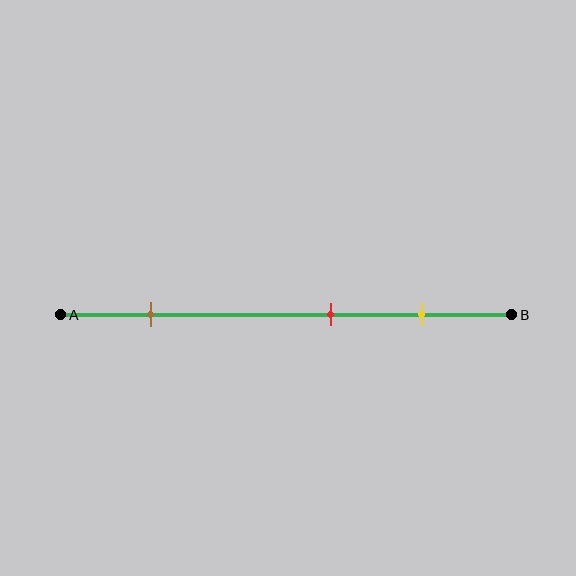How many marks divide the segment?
There are 3 marks dividing the segment.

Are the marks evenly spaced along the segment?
No, the marks are not evenly spaced.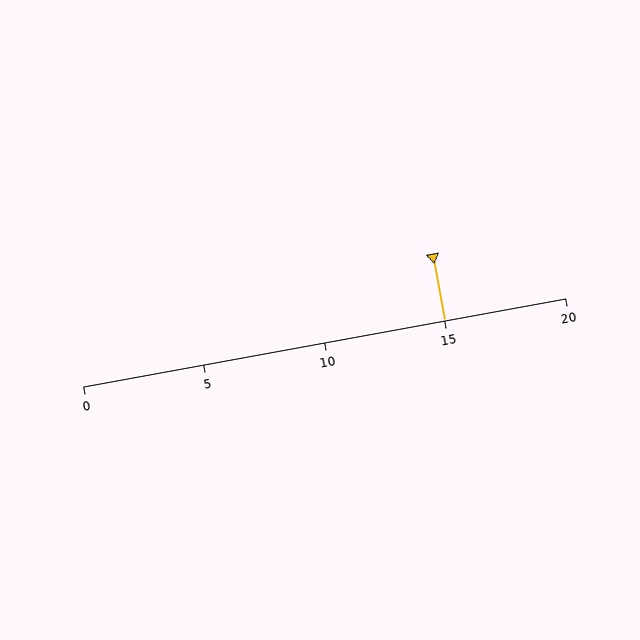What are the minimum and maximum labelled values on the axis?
The axis runs from 0 to 20.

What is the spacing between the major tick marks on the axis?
The major ticks are spaced 5 apart.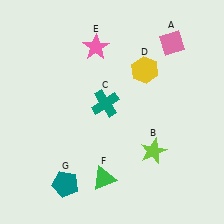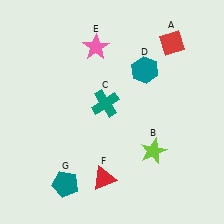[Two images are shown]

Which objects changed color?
A changed from pink to red. D changed from yellow to teal. F changed from green to red.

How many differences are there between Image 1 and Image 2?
There are 3 differences between the two images.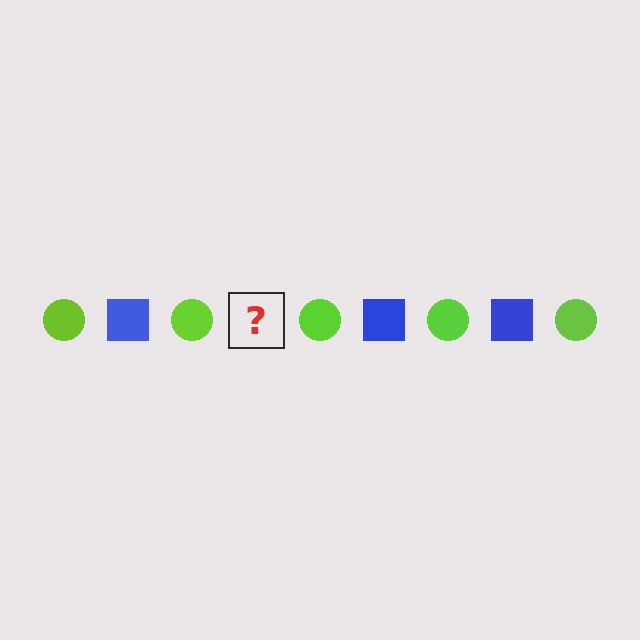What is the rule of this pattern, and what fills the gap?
The rule is that the pattern alternates between lime circle and blue square. The gap should be filled with a blue square.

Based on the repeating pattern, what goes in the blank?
The blank should be a blue square.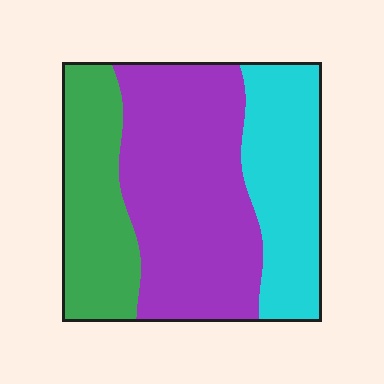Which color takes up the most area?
Purple, at roughly 50%.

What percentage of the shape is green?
Green takes up about one quarter (1/4) of the shape.